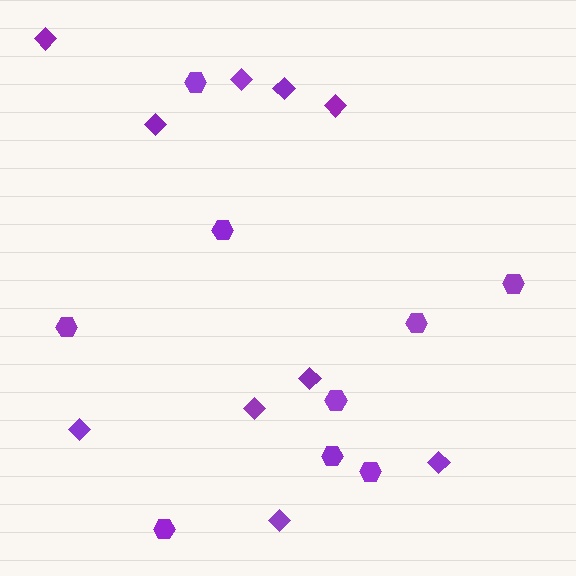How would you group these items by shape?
There are 2 groups: one group of hexagons (9) and one group of diamonds (10).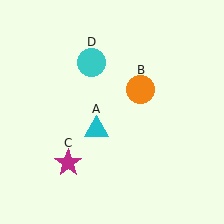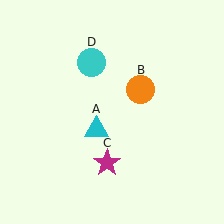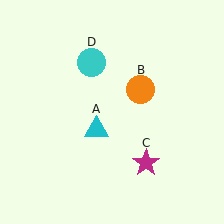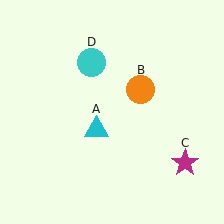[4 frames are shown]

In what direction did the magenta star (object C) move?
The magenta star (object C) moved right.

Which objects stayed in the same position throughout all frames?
Cyan triangle (object A) and orange circle (object B) and cyan circle (object D) remained stationary.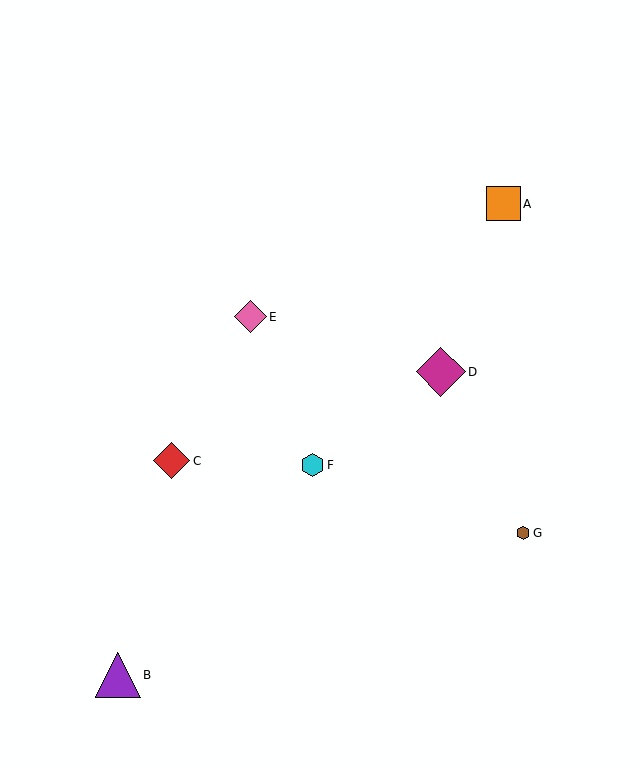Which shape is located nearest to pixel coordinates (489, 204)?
The orange square (labeled A) at (503, 204) is nearest to that location.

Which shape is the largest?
The magenta diamond (labeled D) is the largest.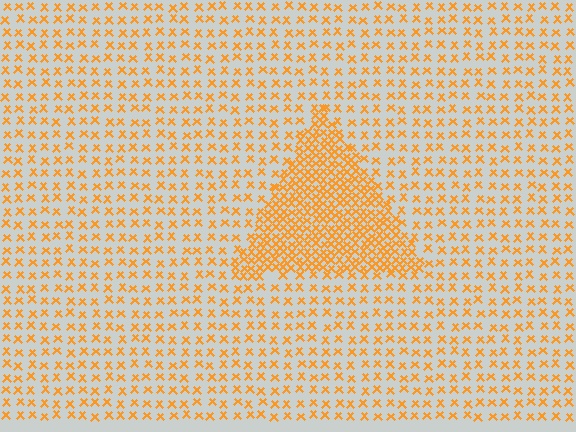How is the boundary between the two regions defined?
The boundary is defined by a change in element density (approximately 2.6x ratio). All elements are the same color, size, and shape.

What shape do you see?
I see a triangle.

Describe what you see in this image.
The image contains small orange elements arranged at two different densities. A triangle-shaped region is visible where the elements are more densely packed than the surrounding area.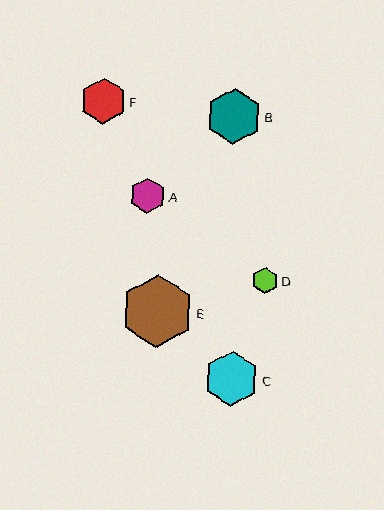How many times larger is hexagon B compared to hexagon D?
Hexagon B is approximately 2.1 times the size of hexagon D.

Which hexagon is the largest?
Hexagon E is the largest with a size of approximately 73 pixels.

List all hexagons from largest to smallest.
From largest to smallest: E, B, C, F, A, D.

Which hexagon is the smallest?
Hexagon D is the smallest with a size of approximately 26 pixels.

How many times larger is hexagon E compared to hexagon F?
Hexagon E is approximately 1.6 times the size of hexagon F.